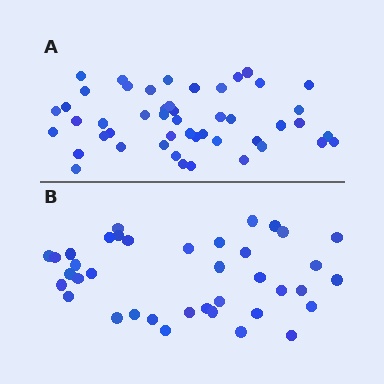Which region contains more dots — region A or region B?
Region A (the top region) has more dots.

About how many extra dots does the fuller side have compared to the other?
Region A has roughly 10 or so more dots than region B.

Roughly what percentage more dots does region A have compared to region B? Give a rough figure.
About 25% more.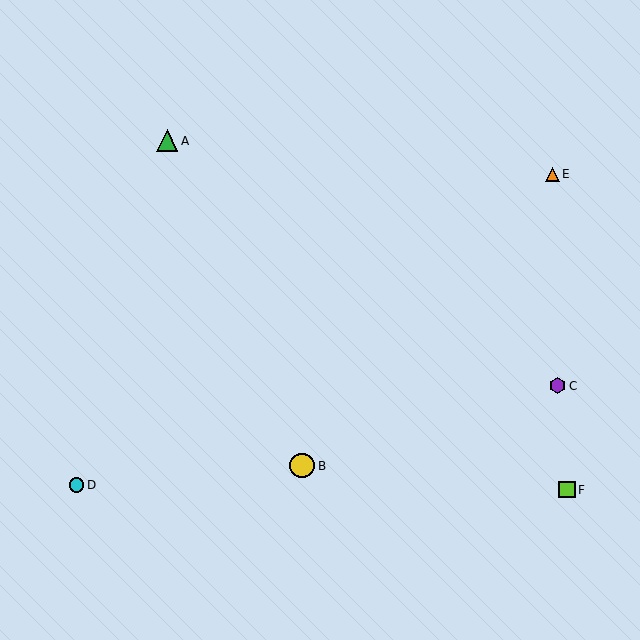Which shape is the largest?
The yellow circle (labeled B) is the largest.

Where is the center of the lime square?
The center of the lime square is at (567, 490).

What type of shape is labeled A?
Shape A is a green triangle.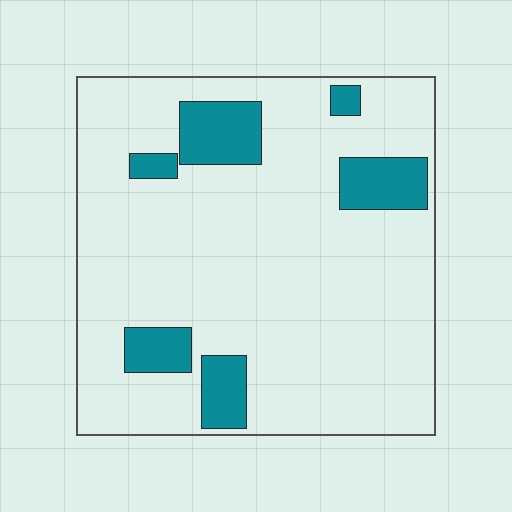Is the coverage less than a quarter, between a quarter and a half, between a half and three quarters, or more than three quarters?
Less than a quarter.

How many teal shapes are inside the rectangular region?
6.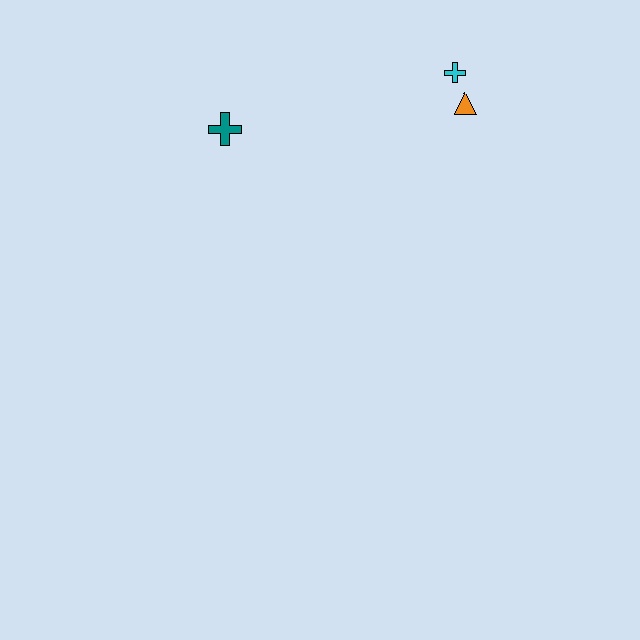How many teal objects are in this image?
There is 1 teal object.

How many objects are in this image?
There are 3 objects.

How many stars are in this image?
There are no stars.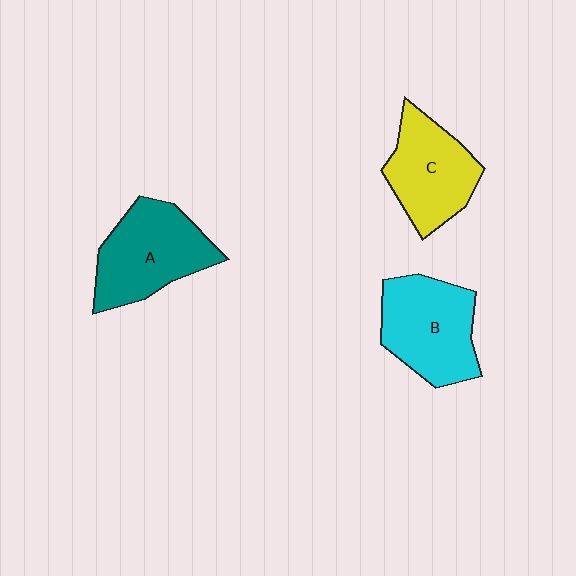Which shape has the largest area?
Shape A (teal).